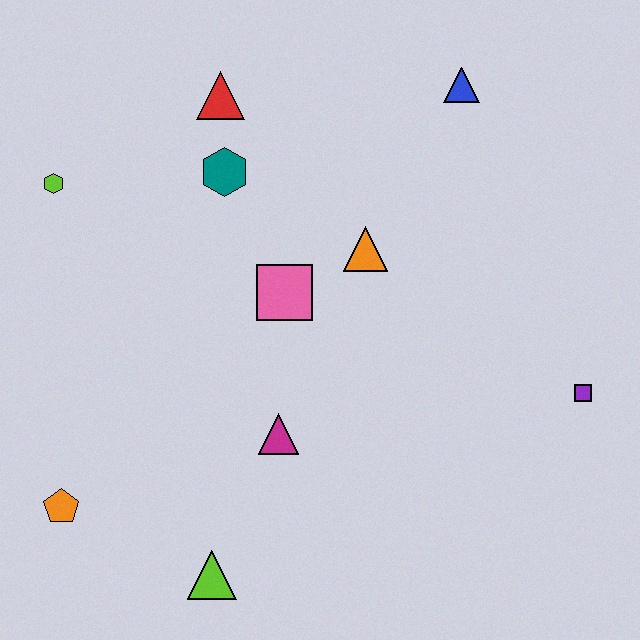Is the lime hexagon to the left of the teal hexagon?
Yes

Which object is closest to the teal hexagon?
The red triangle is closest to the teal hexagon.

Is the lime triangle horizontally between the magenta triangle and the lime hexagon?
Yes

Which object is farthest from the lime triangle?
The blue triangle is farthest from the lime triangle.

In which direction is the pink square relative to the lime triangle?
The pink square is above the lime triangle.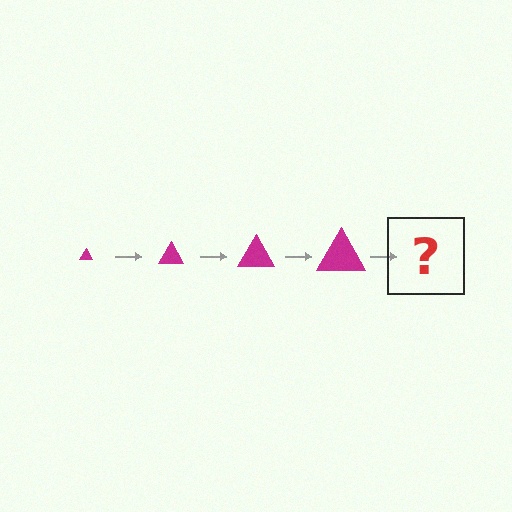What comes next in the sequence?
The next element should be a magenta triangle, larger than the previous one.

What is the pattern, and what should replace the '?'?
The pattern is that the triangle gets progressively larger each step. The '?' should be a magenta triangle, larger than the previous one.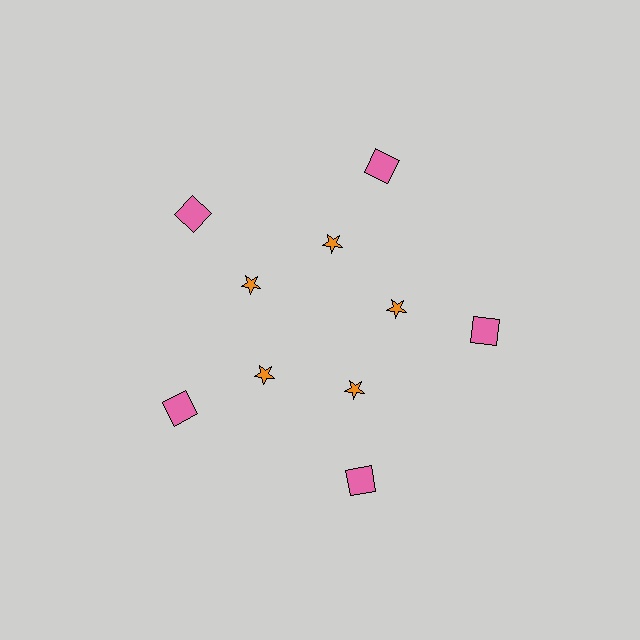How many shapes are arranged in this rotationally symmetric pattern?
There are 10 shapes, arranged in 5 groups of 2.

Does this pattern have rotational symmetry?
Yes, this pattern has 5-fold rotational symmetry. It looks the same after rotating 72 degrees around the center.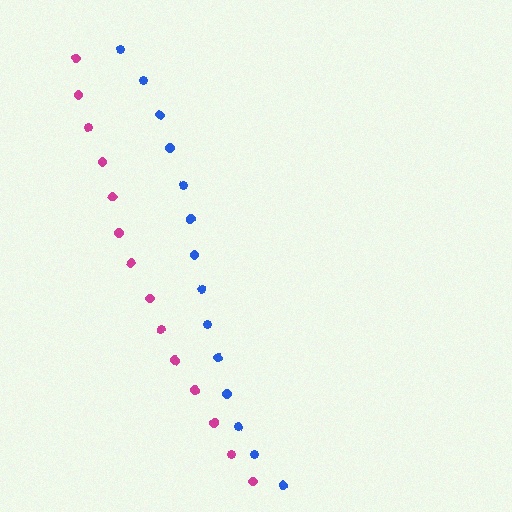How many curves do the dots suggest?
There are 2 distinct paths.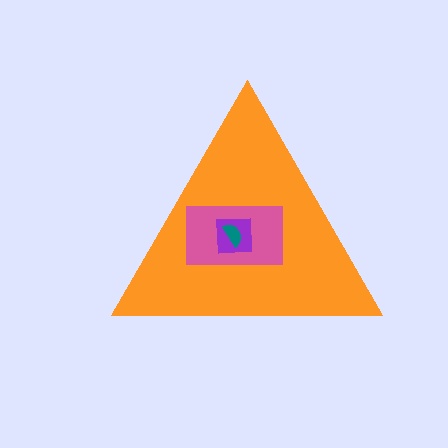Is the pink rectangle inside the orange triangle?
Yes.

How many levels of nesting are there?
4.